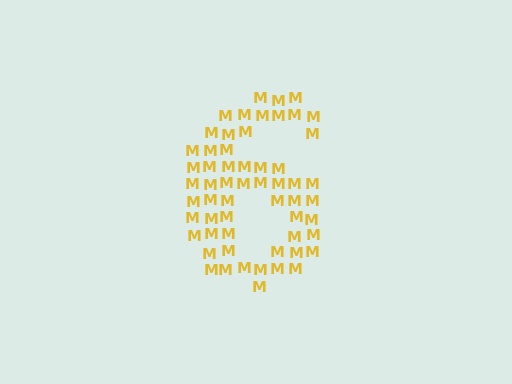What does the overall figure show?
The overall figure shows the digit 6.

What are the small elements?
The small elements are letter M's.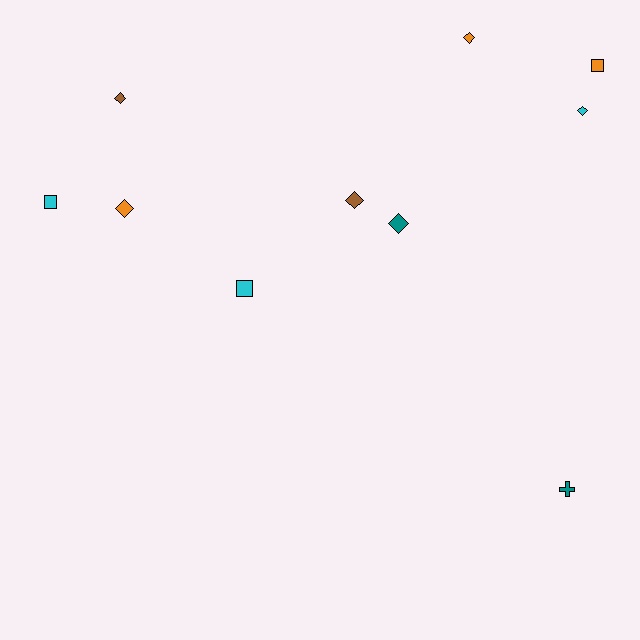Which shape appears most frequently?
Diamond, with 6 objects.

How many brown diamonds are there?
There are 2 brown diamonds.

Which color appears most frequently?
Cyan, with 3 objects.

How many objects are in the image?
There are 10 objects.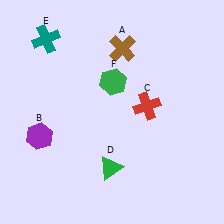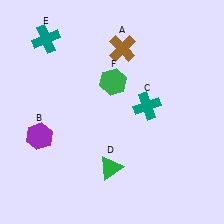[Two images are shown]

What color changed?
The cross (C) changed from red in Image 1 to teal in Image 2.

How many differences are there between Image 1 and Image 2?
There is 1 difference between the two images.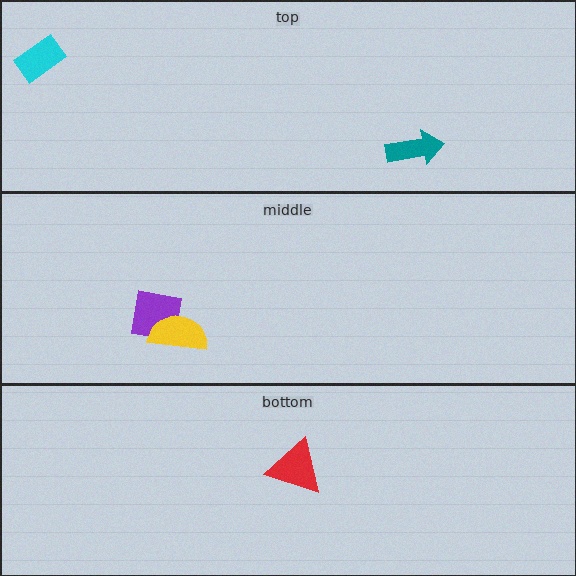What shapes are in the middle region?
The purple square, the yellow semicircle.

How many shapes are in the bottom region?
1.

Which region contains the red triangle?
The bottom region.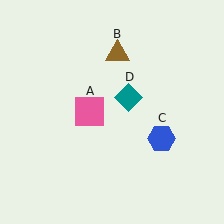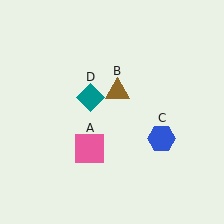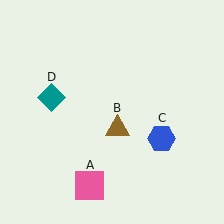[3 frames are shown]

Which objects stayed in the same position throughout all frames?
Blue hexagon (object C) remained stationary.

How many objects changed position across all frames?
3 objects changed position: pink square (object A), brown triangle (object B), teal diamond (object D).